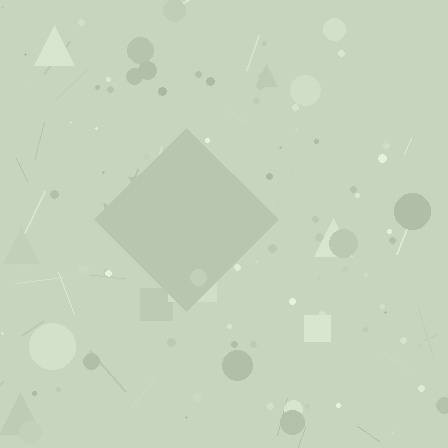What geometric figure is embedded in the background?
A diamond is embedded in the background.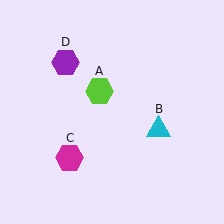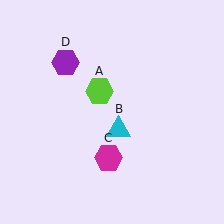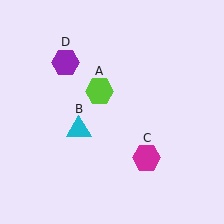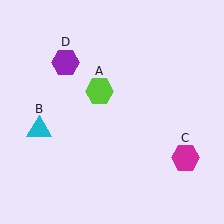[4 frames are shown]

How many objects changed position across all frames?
2 objects changed position: cyan triangle (object B), magenta hexagon (object C).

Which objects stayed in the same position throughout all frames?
Lime hexagon (object A) and purple hexagon (object D) remained stationary.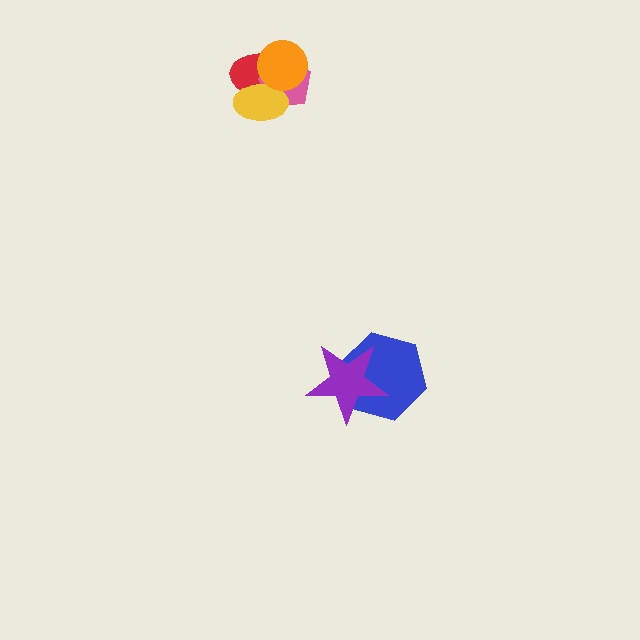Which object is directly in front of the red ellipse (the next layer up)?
The pink pentagon is directly in front of the red ellipse.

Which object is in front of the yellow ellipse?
The orange circle is in front of the yellow ellipse.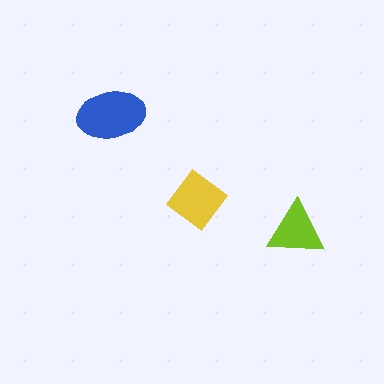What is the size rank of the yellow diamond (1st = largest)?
2nd.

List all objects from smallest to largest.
The lime triangle, the yellow diamond, the blue ellipse.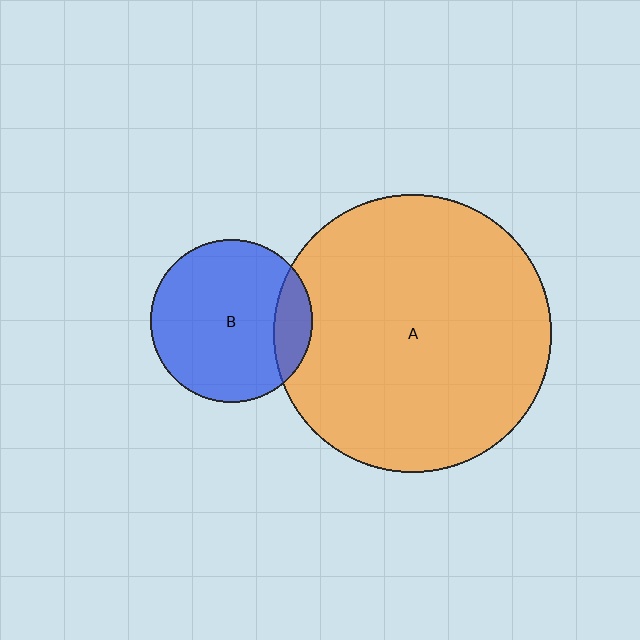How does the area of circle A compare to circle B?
Approximately 2.9 times.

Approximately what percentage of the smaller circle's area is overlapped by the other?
Approximately 15%.